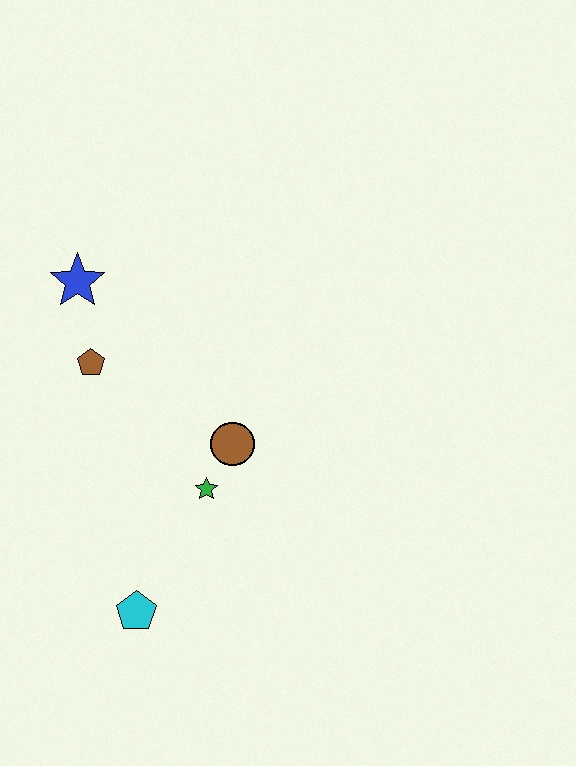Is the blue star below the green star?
No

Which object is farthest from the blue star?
The cyan pentagon is farthest from the blue star.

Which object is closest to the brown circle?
The green star is closest to the brown circle.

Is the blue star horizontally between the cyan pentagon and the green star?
No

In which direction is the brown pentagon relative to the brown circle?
The brown pentagon is to the left of the brown circle.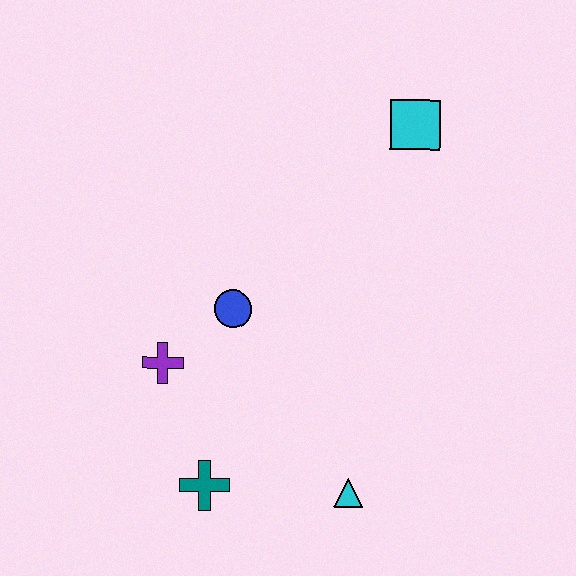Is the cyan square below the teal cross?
No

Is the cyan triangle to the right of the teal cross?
Yes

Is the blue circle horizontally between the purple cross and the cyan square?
Yes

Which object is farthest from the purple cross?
The cyan square is farthest from the purple cross.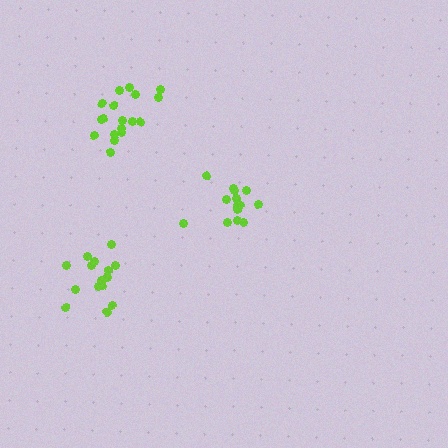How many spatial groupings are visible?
There are 3 spatial groupings.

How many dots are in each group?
Group 1: 16 dots, Group 2: 14 dots, Group 3: 18 dots (48 total).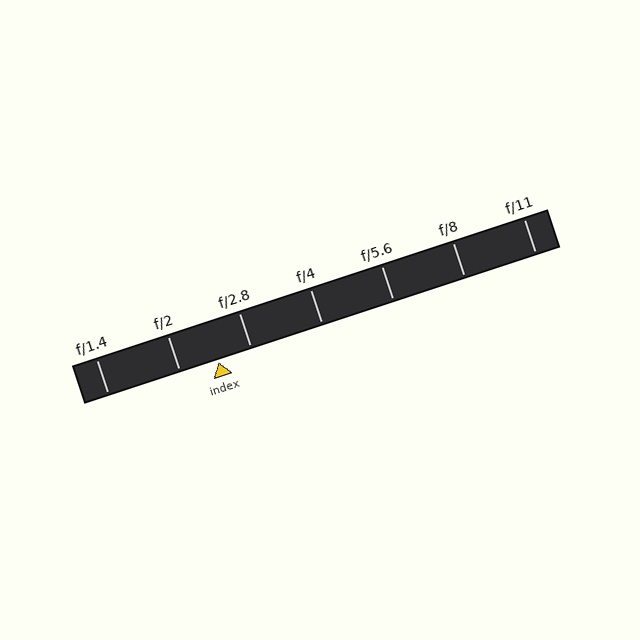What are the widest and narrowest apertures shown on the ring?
The widest aperture shown is f/1.4 and the narrowest is f/11.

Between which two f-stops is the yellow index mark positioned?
The index mark is between f/2 and f/2.8.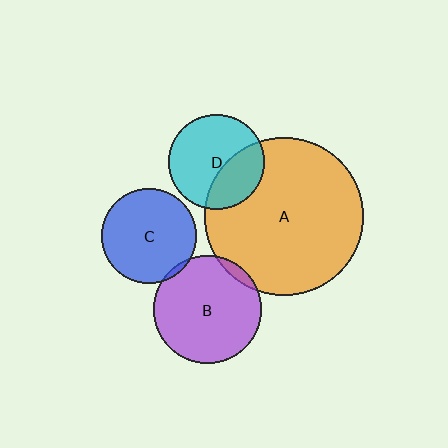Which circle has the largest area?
Circle A (orange).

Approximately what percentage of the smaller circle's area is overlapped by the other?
Approximately 35%.